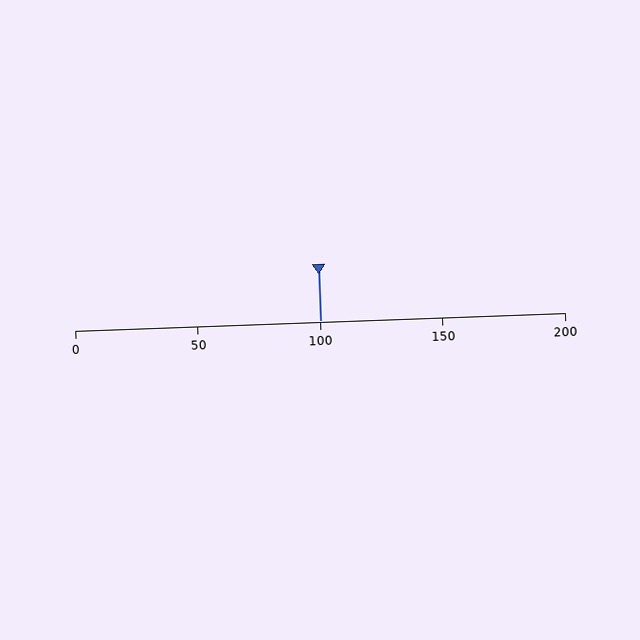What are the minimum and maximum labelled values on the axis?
The axis runs from 0 to 200.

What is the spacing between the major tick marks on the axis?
The major ticks are spaced 50 apart.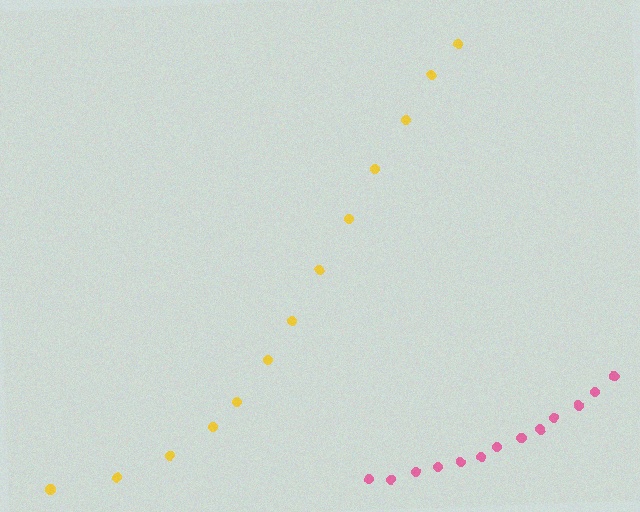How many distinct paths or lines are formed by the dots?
There are 2 distinct paths.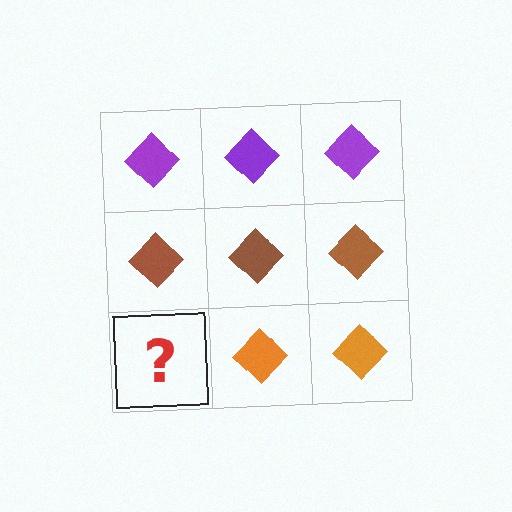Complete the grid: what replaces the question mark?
The question mark should be replaced with an orange diamond.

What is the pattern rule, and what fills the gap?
The rule is that each row has a consistent color. The gap should be filled with an orange diamond.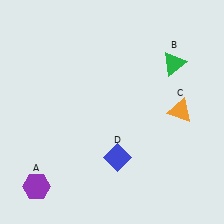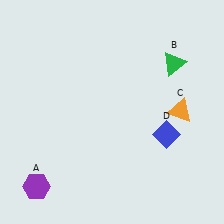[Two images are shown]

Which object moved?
The blue diamond (D) moved right.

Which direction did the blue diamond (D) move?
The blue diamond (D) moved right.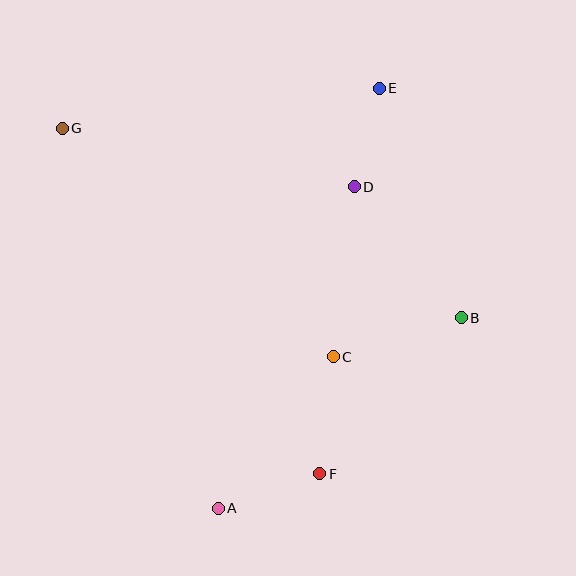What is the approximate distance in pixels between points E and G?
The distance between E and G is approximately 320 pixels.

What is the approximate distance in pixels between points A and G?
The distance between A and G is approximately 411 pixels.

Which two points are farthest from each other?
Points A and E are farthest from each other.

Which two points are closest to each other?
Points D and E are closest to each other.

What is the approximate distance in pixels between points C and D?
The distance between C and D is approximately 171 pixels.